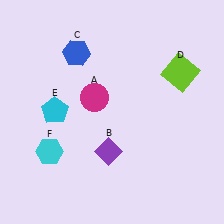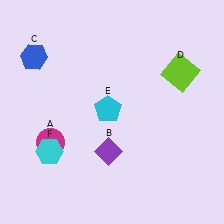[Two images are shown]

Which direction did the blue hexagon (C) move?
The blue hexagon (C) moved left.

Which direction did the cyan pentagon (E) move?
The cyan pentagon (E) moved right.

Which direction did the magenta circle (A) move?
The magenta circle (A) moved down.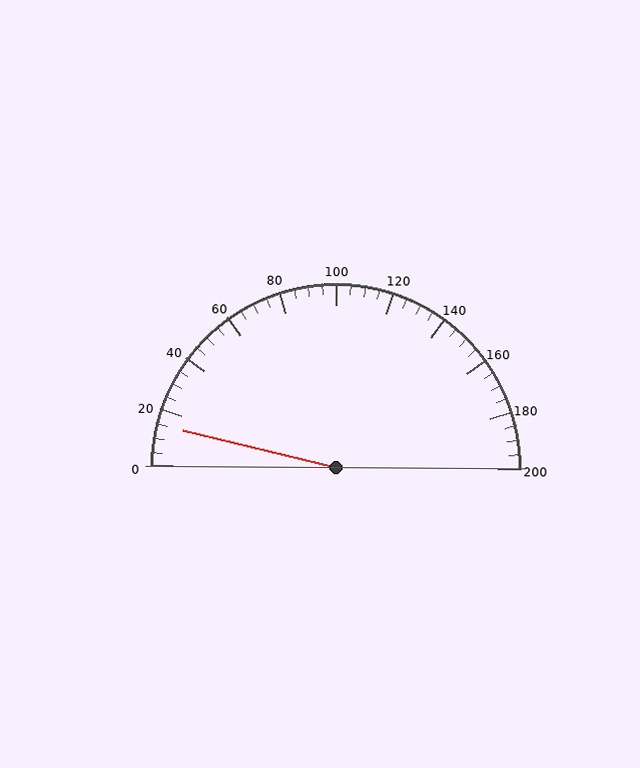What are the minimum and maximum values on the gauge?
The gauge ranges from 0 to 200.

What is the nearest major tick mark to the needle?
The nearest major tick mark is 20.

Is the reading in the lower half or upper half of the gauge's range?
The reading is in the lower half of the range (0 to 200).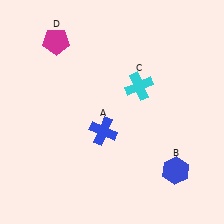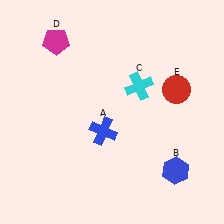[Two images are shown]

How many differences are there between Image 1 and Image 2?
There is 1 difference between the two images.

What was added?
A red circle (E) was added in Image 2.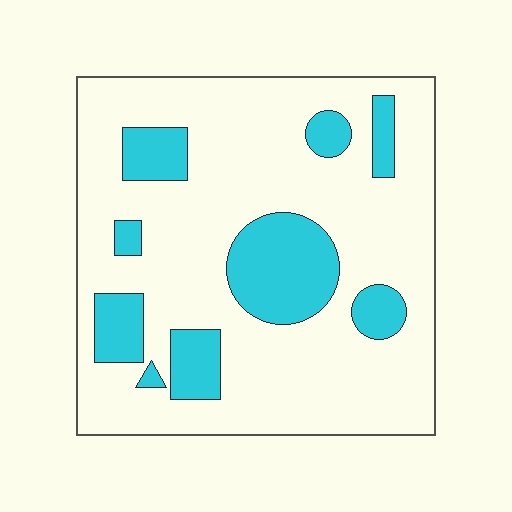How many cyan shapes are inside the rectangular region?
9.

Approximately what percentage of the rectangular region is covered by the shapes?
Approximately 20%.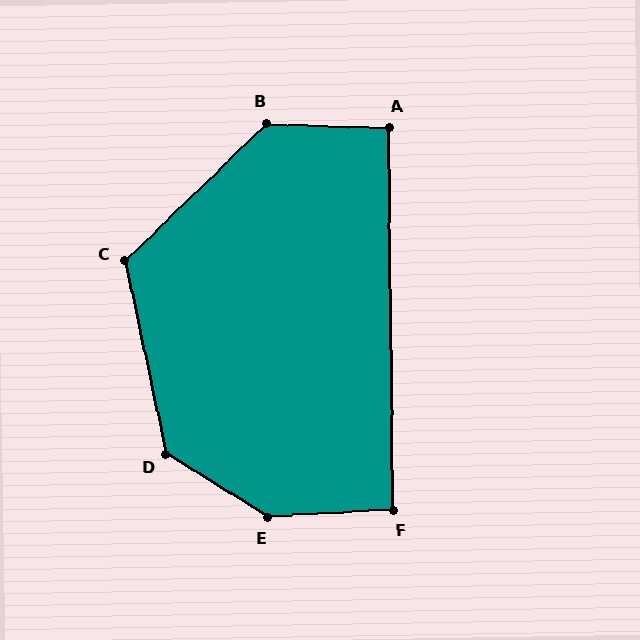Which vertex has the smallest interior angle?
F, at approximately 92 degrees.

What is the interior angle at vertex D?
Approximately 134 degrees (obtuse).